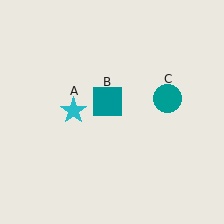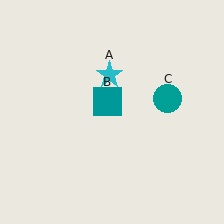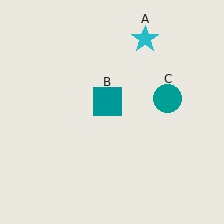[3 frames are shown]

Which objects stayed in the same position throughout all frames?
Teal square (object B) and teal circle (object C) remained stationary.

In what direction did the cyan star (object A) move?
The cyan star (object A) moved up and to the right.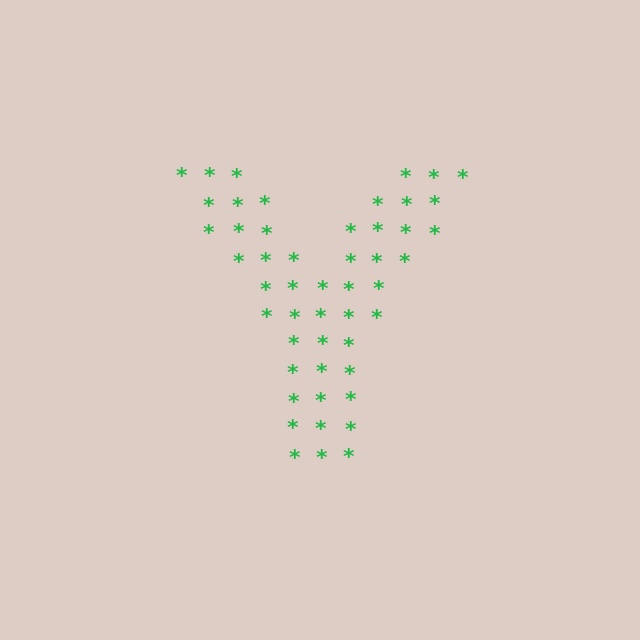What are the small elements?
The small elements are asterisks.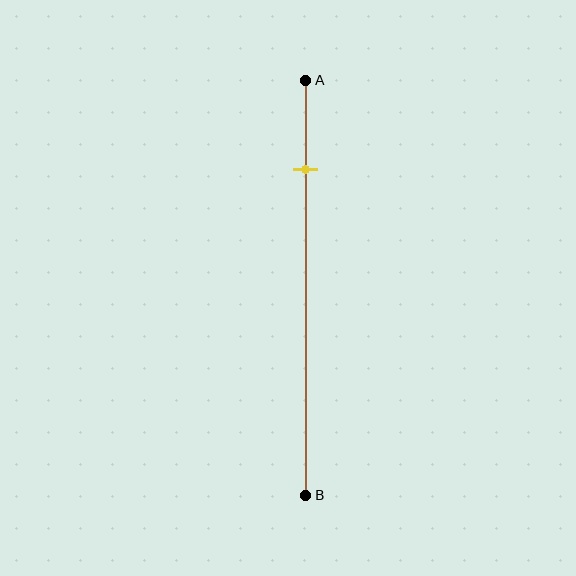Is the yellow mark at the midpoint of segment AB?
No, the mark is at about 20% from A, not at the 50% midpoint.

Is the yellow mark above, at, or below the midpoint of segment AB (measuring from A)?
The yellow mark is above the midpoint of segment AB.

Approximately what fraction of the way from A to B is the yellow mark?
The yellow mark is approximately 20% of the way from A to B.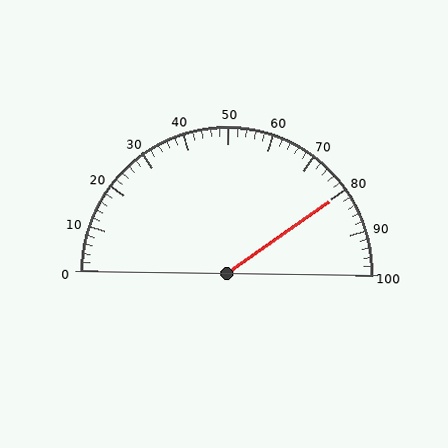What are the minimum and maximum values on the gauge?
The gauge ranges from 0 to 100.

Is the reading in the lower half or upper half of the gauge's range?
The reading is in the upper half of the range (0 to 100).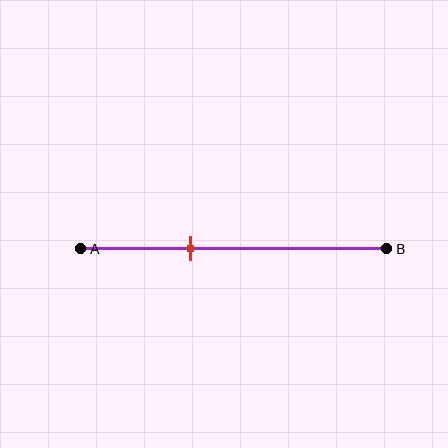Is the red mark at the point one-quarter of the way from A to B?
No, the mark is at about 35% from A, not at the 25% one-quarter point.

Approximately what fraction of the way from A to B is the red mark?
The red mark is approximately 35% of the way from A to B.